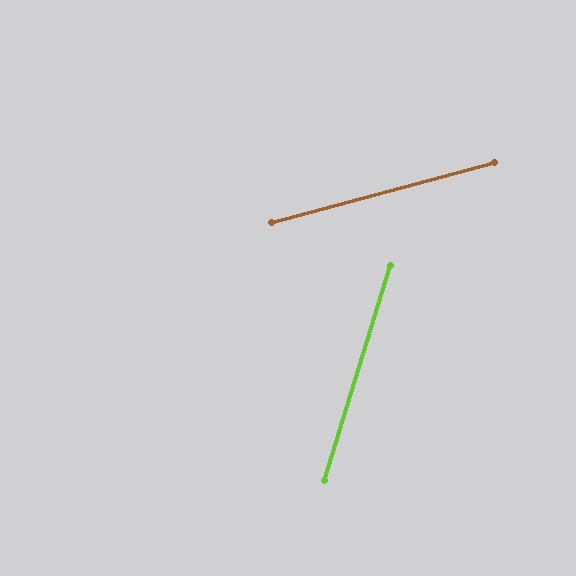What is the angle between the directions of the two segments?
Approximately 58 degrees.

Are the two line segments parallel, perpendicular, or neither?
Neither parallel nor perpendicular — they differ by about 58°.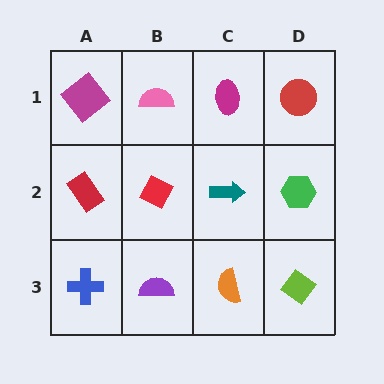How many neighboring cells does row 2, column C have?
4.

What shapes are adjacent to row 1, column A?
A red rectangle (row 2, column A), a pink semicircle (row 1, column B).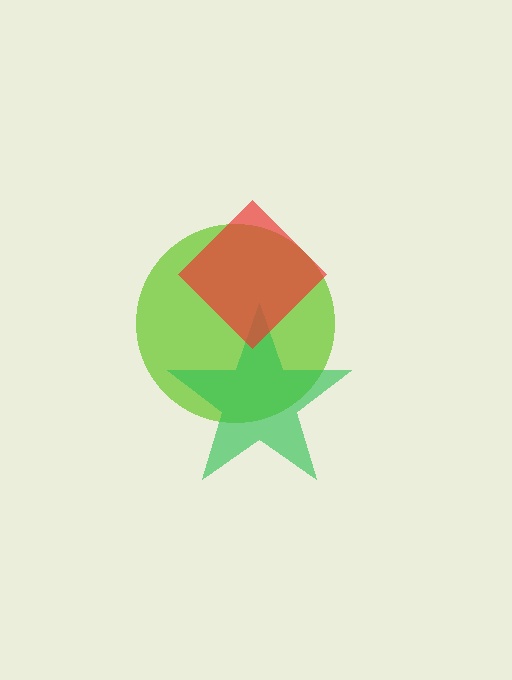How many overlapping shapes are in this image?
There are 3 overlapping shapes in the image.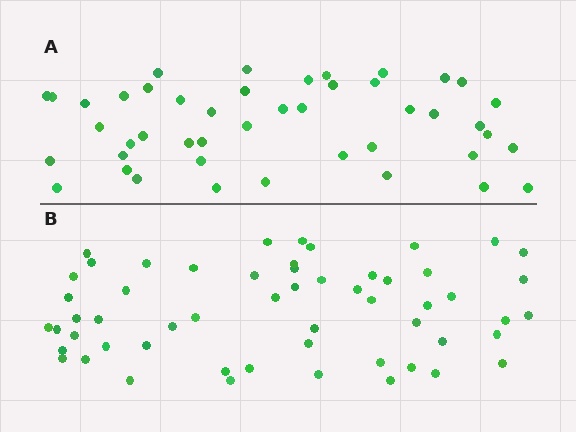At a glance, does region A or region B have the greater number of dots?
Region B (the bottom region) has more dots.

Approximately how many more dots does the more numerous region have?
Region B has roughly 12 or so more dots than region A.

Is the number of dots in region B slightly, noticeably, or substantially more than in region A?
Region B has only slightly more — the two regions are fairly close. The ratio is roughly 1.2 to 1.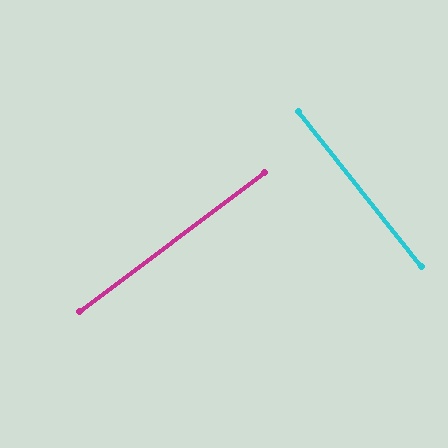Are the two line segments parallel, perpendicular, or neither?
Perpendicular — they meet at approximately 88°.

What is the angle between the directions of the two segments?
Approximately 88 degrees.